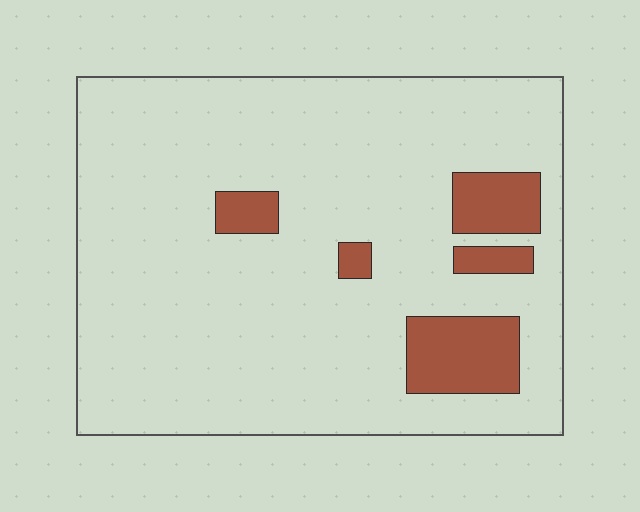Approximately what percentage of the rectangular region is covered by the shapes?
Approximately 10%.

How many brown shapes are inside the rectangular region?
5.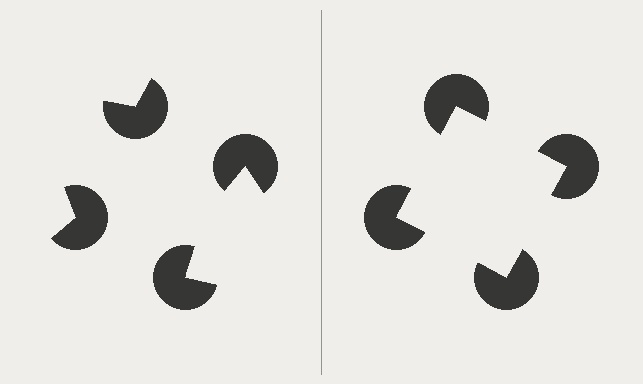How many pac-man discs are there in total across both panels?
8 — 4 on each side.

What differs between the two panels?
The pac-man discs are positioned identically on both sides; only the wedge orientations differ. On the right they align to a square; on the left they are misaligned.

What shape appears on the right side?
An illusory square.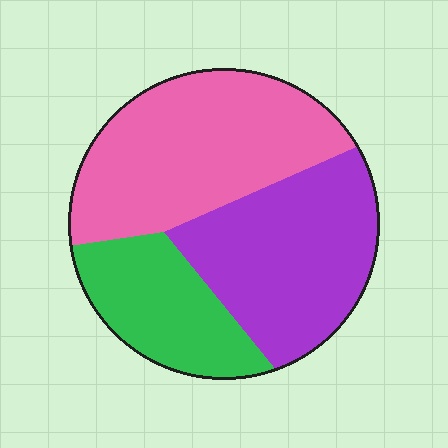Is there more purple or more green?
Purple.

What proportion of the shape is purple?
Purple covers roughly 35% of the shape.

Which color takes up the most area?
Pink, at roughly 40%.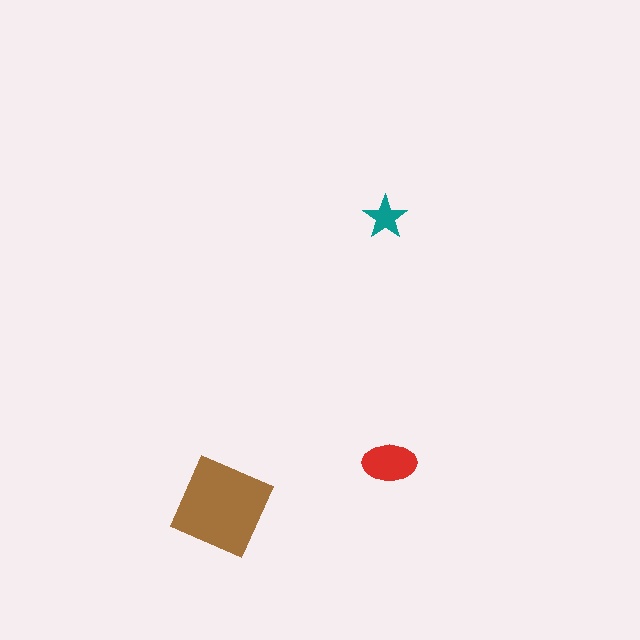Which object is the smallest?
The teal star.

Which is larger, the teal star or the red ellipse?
The red ellipse.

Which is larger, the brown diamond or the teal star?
The brown diamond.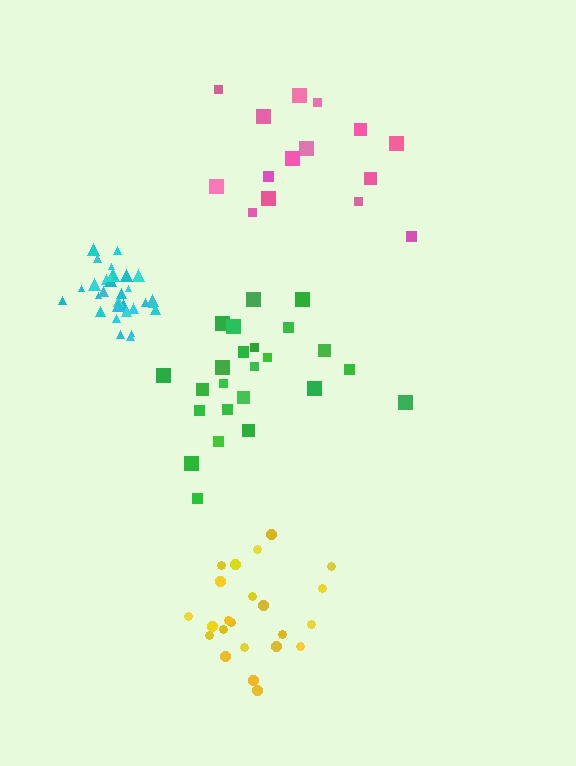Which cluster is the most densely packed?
Cyan.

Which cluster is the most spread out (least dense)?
Pink.